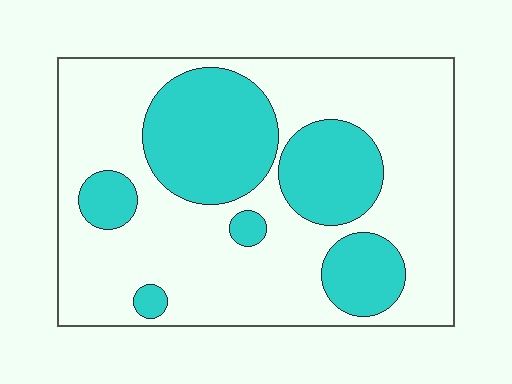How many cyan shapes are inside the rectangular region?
6.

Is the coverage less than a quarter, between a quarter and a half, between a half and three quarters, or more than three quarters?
Between a quarter and a half.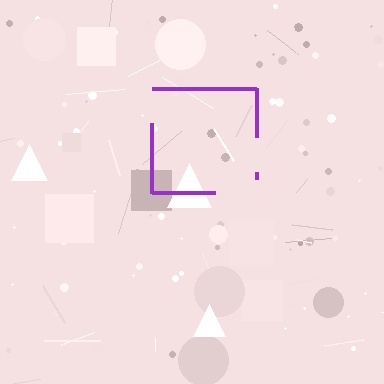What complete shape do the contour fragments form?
The contour fragments form a square.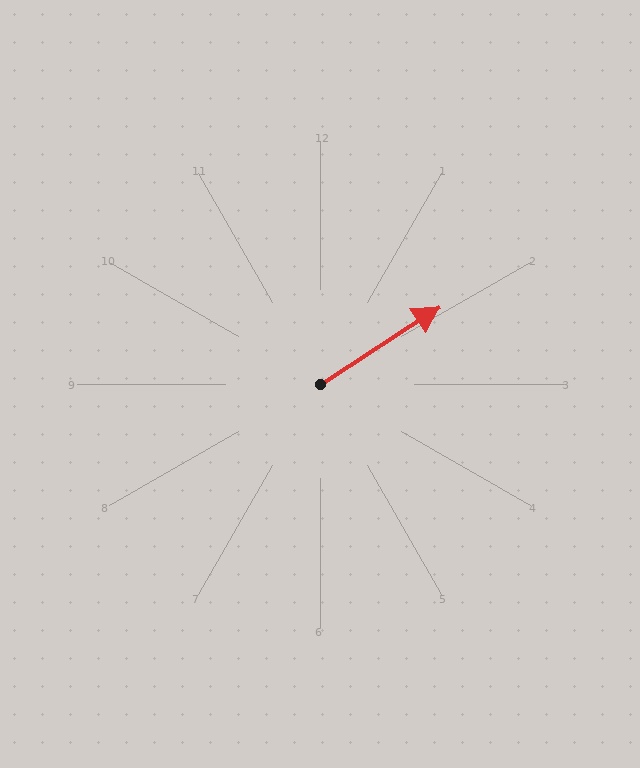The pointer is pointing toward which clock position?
Roughly 2 o'clock.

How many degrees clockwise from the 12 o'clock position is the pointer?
Approximately 57 degrees.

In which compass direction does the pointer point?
Northeast.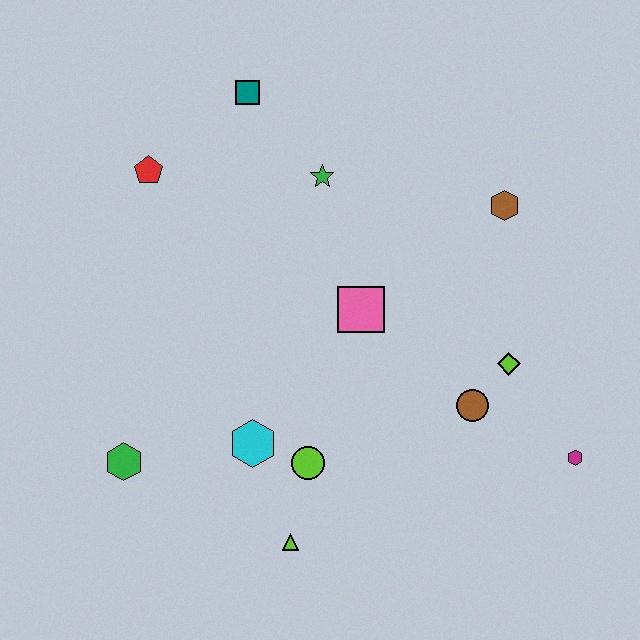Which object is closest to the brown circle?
The lime diamond is closest to the brown circle.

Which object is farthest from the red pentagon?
The magenta hexagon is farthest from the red pentagon.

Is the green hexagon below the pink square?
Yes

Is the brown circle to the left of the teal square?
No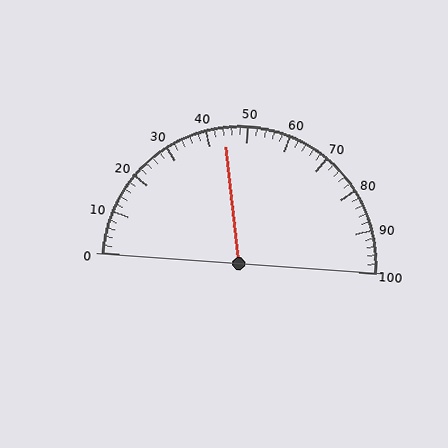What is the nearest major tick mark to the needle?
The nearest major tick mark is 40.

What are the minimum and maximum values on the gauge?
The gauge ranges from 0 to 100.